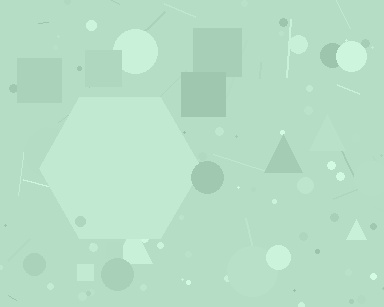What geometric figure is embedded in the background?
A hexagon is embedded in the background.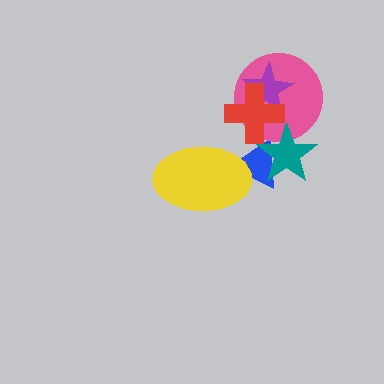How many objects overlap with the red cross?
4 objects overlap with the red cross.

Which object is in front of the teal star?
The red cross is in front of the teal star.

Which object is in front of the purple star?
The red cross is in front of the purple star.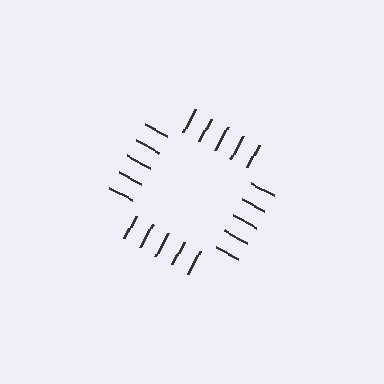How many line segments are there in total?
20 — 5 along each of the 4 edges.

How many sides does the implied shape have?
4 sides — the line-ends trace a square.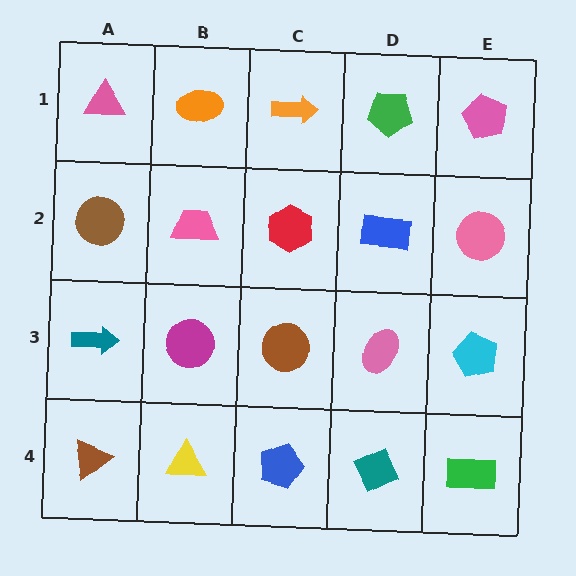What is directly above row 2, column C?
An orange arrow.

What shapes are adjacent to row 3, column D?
A blue rectangle (row 2, column D), a teal diamond (row 4, column D), a brown circle (row 3, column C), a cyan pentagon (row 3, column E).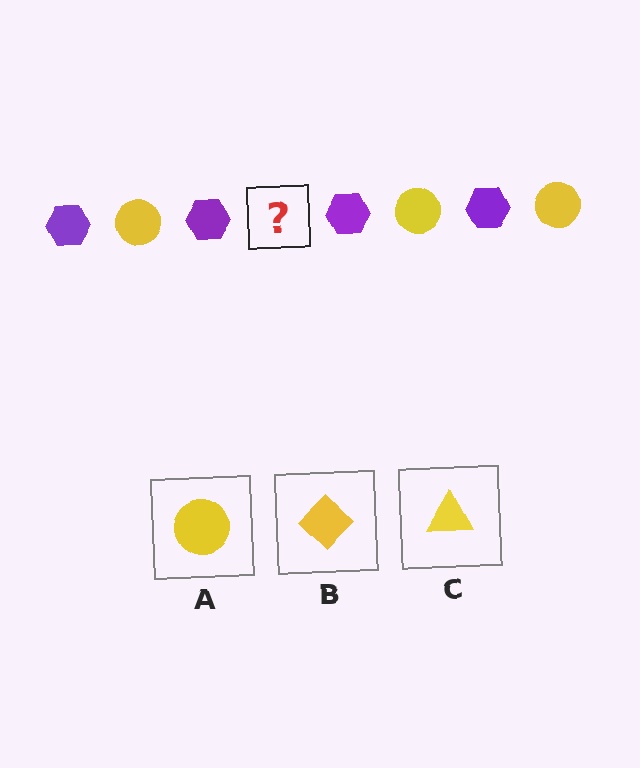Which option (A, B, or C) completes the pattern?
A.